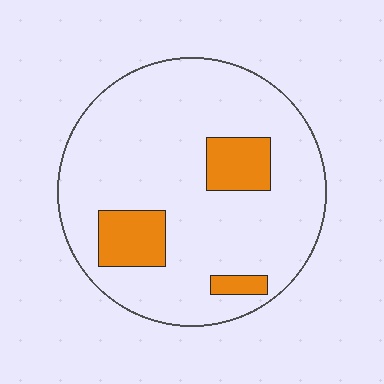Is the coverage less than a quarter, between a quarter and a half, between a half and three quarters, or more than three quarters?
Less than a quarter.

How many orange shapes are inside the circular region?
3.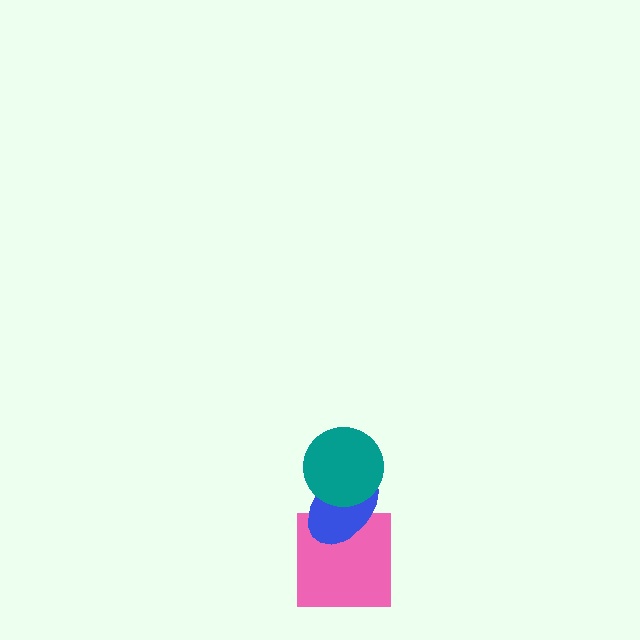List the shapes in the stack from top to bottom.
From top to bottom: the teal circle, the blue ellipse, the pink square.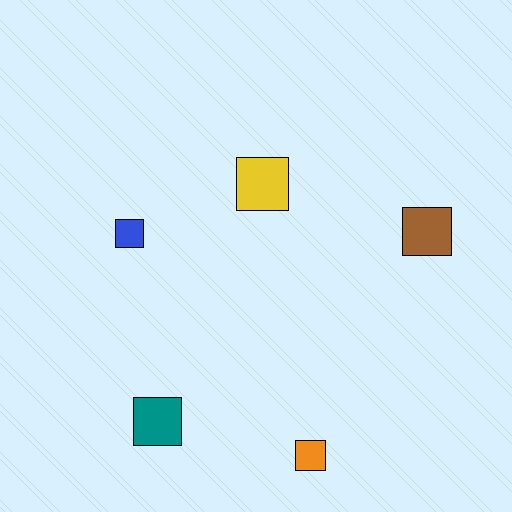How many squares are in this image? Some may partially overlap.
There are 5 squares.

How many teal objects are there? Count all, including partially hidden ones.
There is 1 teal object.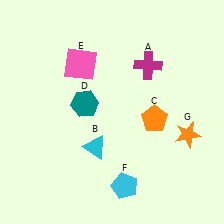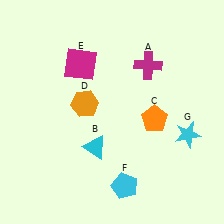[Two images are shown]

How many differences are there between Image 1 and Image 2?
There are 3 differences between the two images.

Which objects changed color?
D changed from teal to orange. E changed from pink to magenta. G changed from orange to cyan.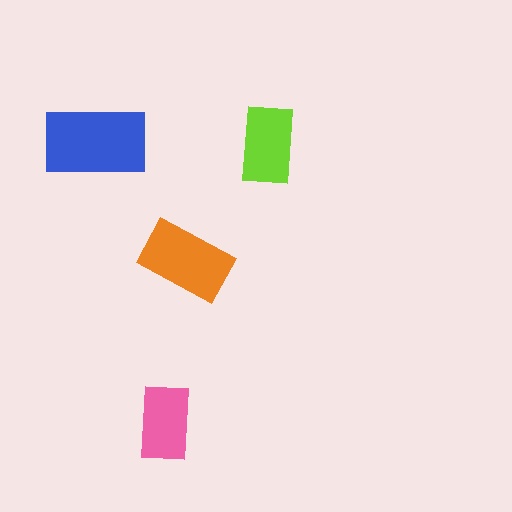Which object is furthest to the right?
The lime rectangle is rightmost.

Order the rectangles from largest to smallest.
the blue one, the orange one, the lime one, the pink one.